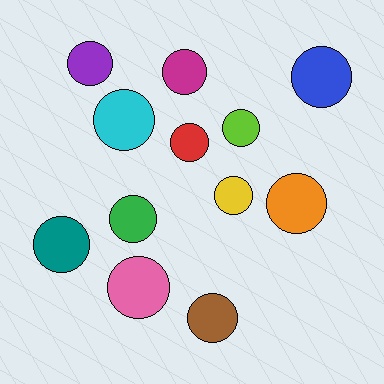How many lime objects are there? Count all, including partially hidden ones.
There is 1 lime object.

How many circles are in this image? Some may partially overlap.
There are 12 circles.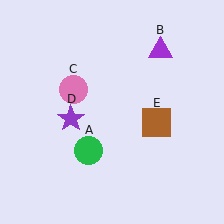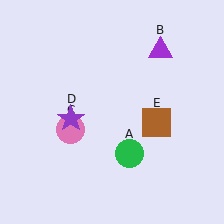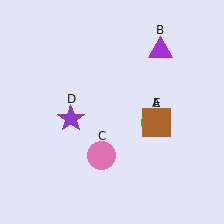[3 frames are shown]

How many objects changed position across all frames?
2 objects changed position: green circle (object A), pink circle (object C).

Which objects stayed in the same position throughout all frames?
Purple triangle (object B) and purple star (object D) and brown square (object E) remained stationary.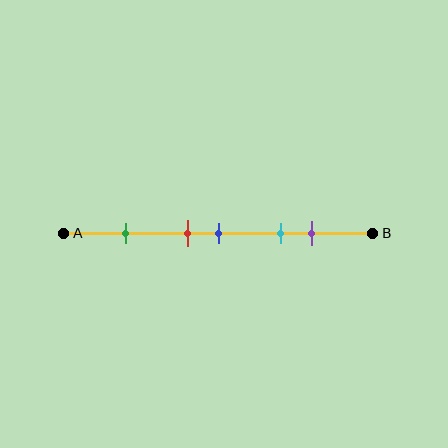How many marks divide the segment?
There are 5 marks dividing the segment.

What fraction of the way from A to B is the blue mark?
The blue mark is approximately 50% (0.5) of the way from A to B.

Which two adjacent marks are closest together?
The red and blue marks are the closest adjacent pair.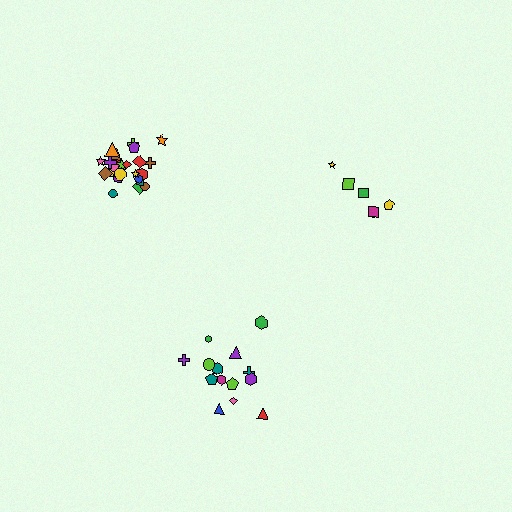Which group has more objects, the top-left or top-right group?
The top-left group.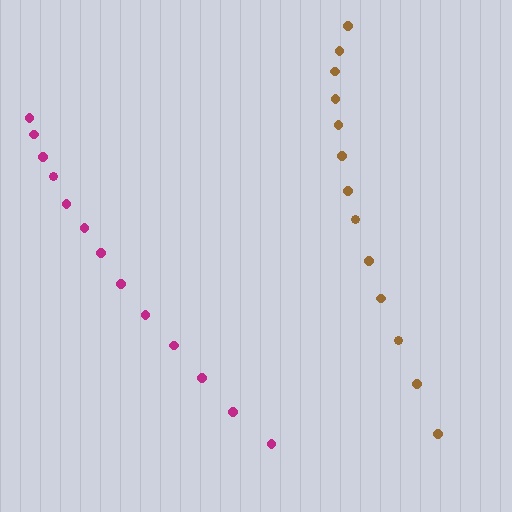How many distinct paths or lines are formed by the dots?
There are 2 distinct paths.